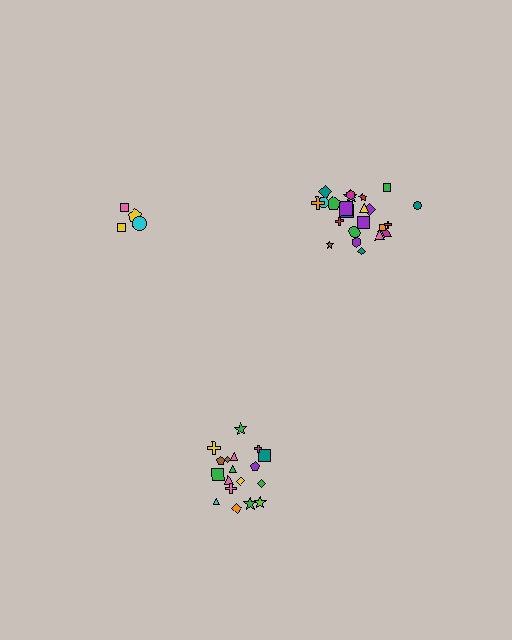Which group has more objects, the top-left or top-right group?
The top-right group.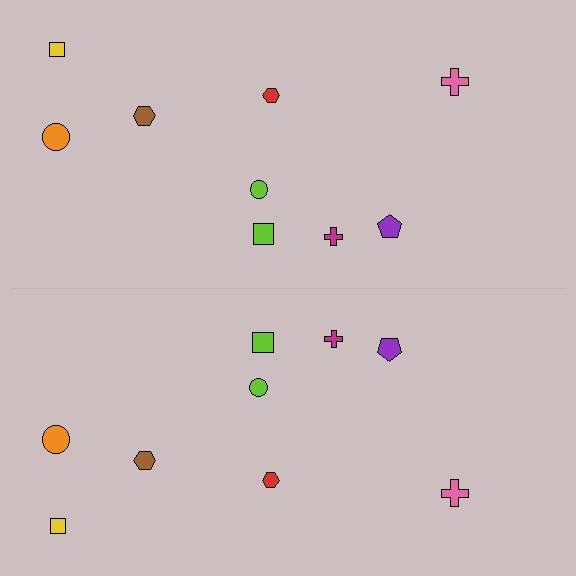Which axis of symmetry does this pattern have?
The pattern has a horizontal axis of symmetry running through the center of the image.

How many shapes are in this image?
There are 18 shapes in this image.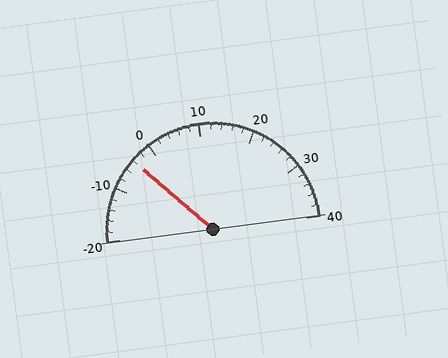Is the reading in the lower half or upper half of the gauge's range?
The reading is in the lower half of the range (-20 to 40).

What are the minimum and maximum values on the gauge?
The gauge ranges from -20 to 40.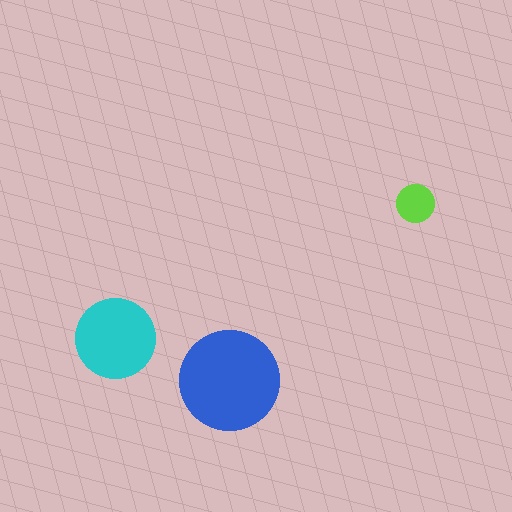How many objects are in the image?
There are 3 objects in the image.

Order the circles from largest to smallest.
the blue one, the cyan one, the lime one.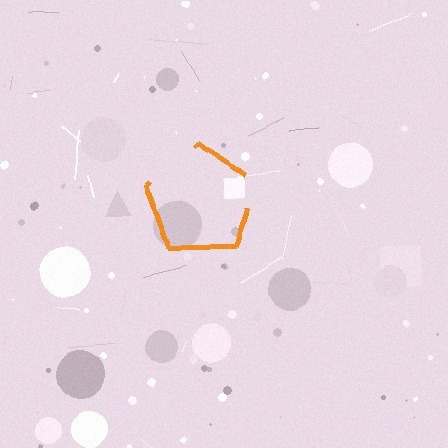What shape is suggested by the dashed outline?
The dashed outline suggests a pentagon.